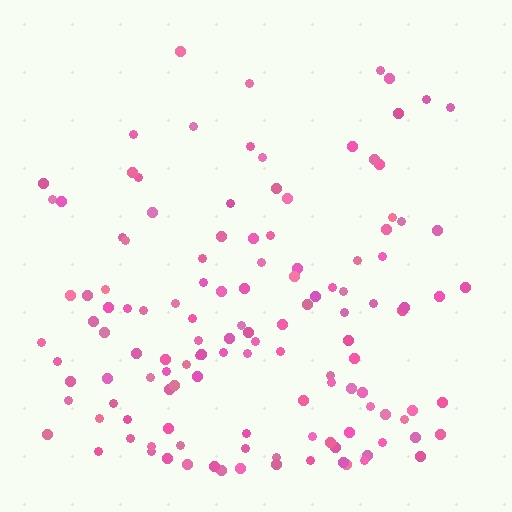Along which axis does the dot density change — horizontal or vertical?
Vertical.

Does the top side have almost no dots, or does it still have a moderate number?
Still a moderate number, just noticeably fewer than the bottom.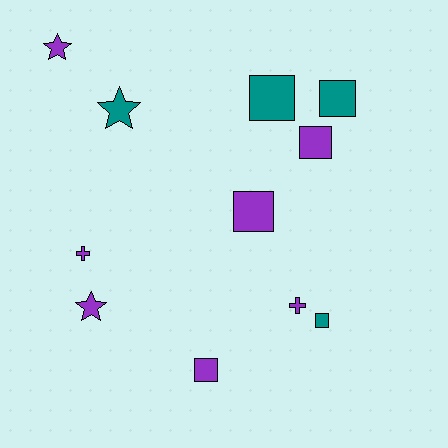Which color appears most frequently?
Purple, with 7 objects.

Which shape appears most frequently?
Square, with 6 objects.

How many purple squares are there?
There are 3 purple squares.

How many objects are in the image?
There are 11 objects.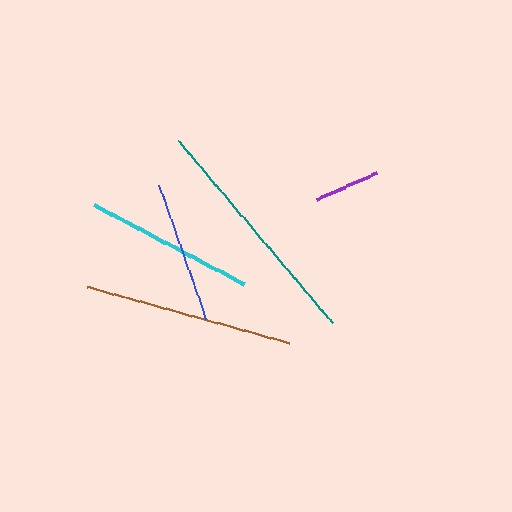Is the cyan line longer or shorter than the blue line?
The cyan line is longer than the blue line.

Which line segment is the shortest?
The purple line is the shortest at approximately 65 pixels.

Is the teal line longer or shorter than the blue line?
The teal line is longer than the blue line.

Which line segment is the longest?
The teal line is the longest at approximately 239 pixels.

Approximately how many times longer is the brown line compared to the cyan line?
The brown line is approximately 1.2 times the length of the cyan line.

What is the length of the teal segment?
The teal segment is approximately 239 pixels long.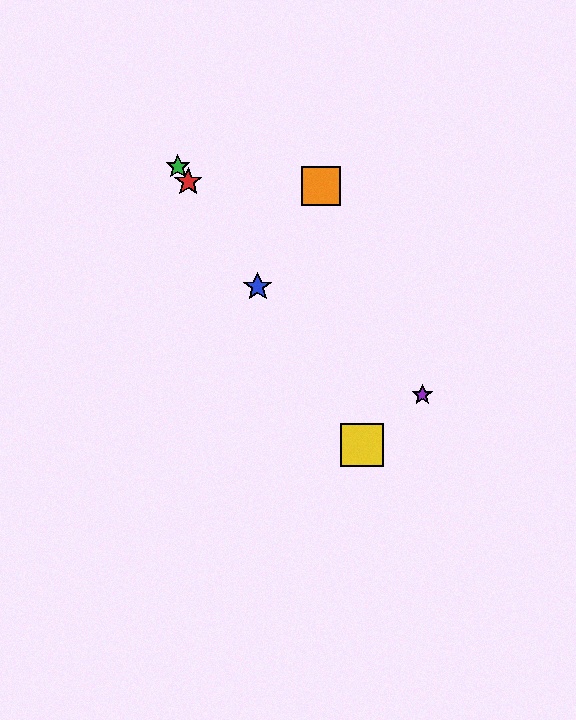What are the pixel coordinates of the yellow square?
The yellow square is at (362, 445).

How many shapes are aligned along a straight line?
4 shapes (the red star, the blue star, the green star, the yellow square) are aligned along a straight line.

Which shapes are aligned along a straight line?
The red star, the blue star, the green star, the yellow square are aligned along a straight line.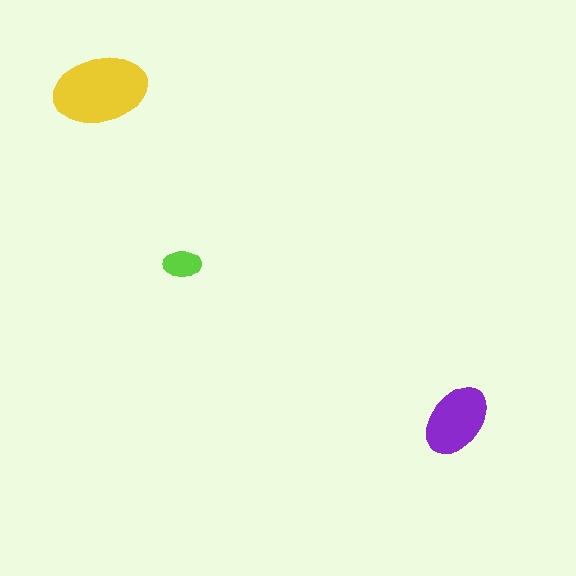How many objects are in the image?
There are 3 objects in the image.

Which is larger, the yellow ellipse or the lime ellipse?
The yellow one.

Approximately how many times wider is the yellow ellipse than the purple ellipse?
About 1.5 times wider.